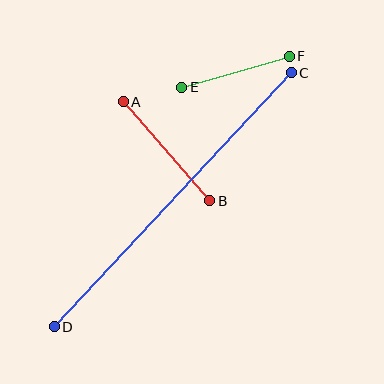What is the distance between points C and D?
The distance is approximately 347 pixels.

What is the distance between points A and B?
The distance is approximately 131 pixels.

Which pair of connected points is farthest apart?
Points C and D are farthest apart.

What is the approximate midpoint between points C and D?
The midpoint is at approximately (173, 200) pixels.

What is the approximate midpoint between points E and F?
The midpoint is at approximately (235, 72) pixels.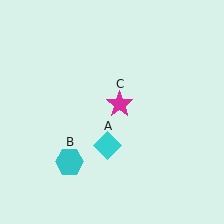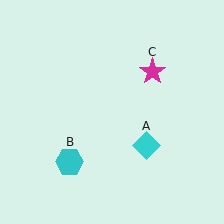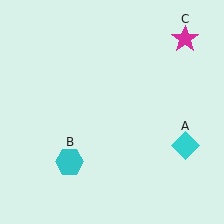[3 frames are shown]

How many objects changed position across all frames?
2 objects changed position: cyan diamond (object A), magenta star (object C).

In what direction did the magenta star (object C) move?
The magenta star (object C) moved up and to the right.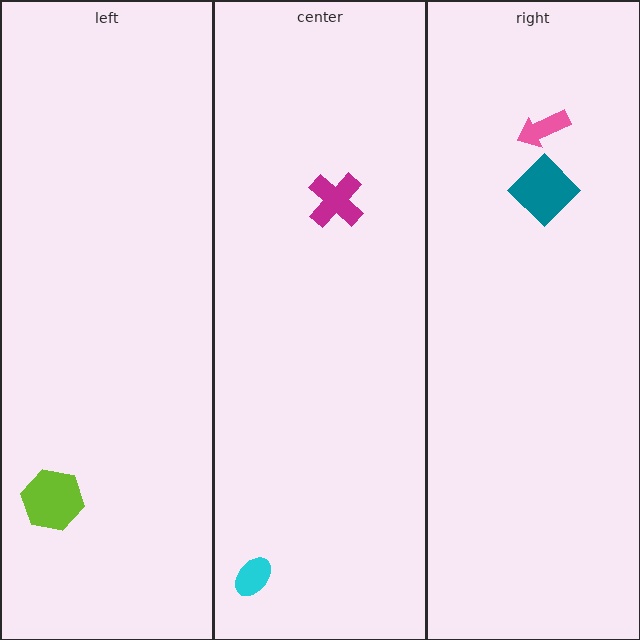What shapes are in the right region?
The teal diamond, the pink arrow.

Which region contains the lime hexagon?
The left region.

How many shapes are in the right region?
2.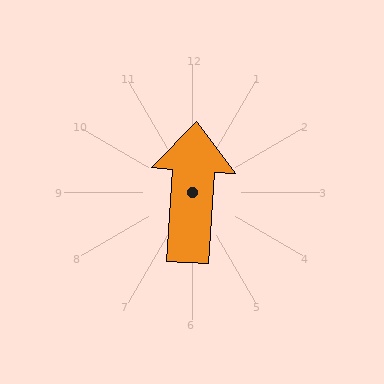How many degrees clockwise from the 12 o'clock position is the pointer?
Approximately 4 degrees.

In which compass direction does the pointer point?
North.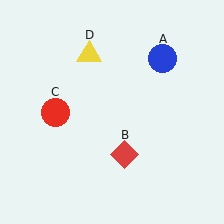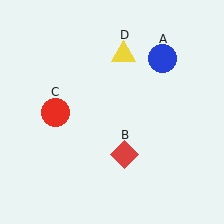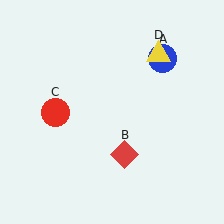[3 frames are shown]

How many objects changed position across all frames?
1 object changed position: yellow triangle (object D).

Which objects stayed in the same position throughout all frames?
Blue circle (object A) and red diamond (object B) and red circle (object C) remained stationary.